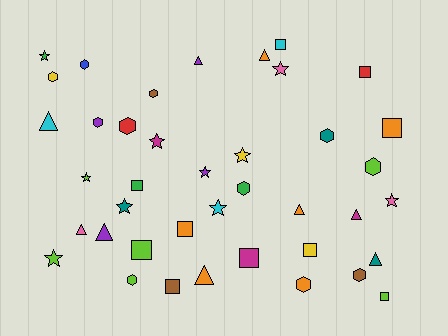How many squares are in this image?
There are 10 squares.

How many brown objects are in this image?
There are 3 brown objects.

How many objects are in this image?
There are 40 objects.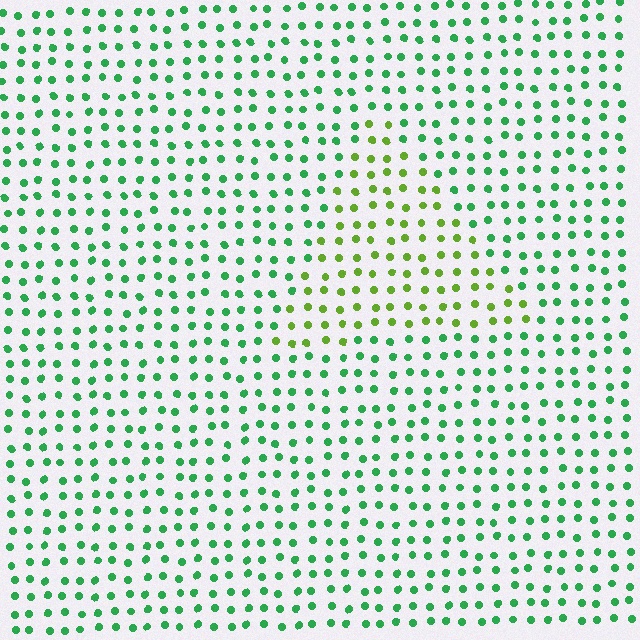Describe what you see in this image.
The image is filled with small green elements in a uniform arrangement. A triangle-shaped region is visible where the elements are tinted to a slightly different hue, forming a subtle color boundary.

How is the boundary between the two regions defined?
The boundary is defined purely by a slight shift in hue (about 43 degrees). Spacing, size, and orientation are identical on both sides.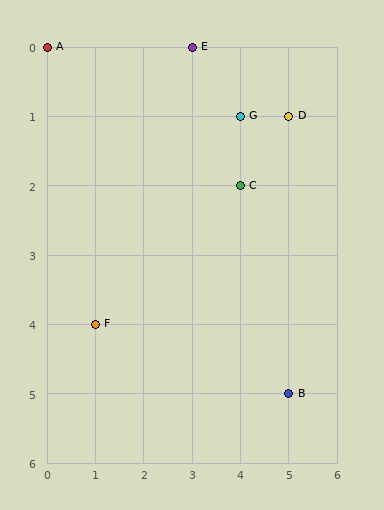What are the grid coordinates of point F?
Point F is at grid coordinates (1, 4).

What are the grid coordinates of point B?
Point B is at grid coordinates (5, 5).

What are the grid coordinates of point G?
Point G is at grid coordinates (4, 1).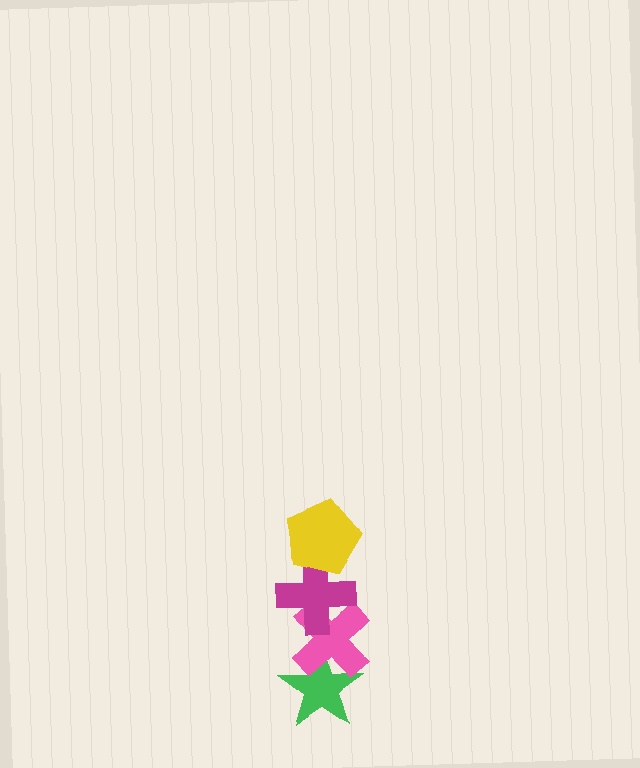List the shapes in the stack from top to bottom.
From top to bottom: the yellow pentagon, the magenta cross, the pink cross, the green star.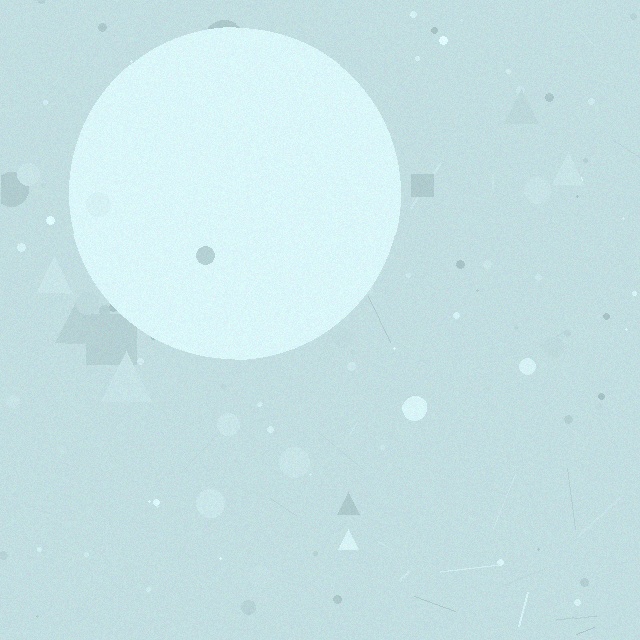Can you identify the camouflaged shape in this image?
The camouflaged shape is a circle.